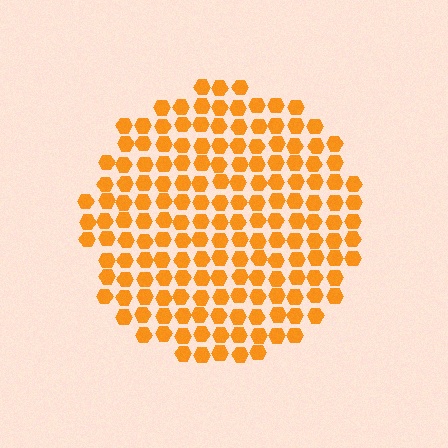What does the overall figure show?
The overall figure shows a circle.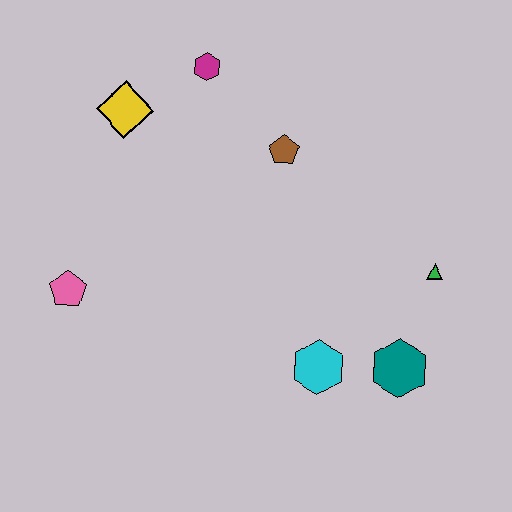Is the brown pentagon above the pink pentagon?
Yes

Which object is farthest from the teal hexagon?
The yellow diamond is farthest from the teal hexagon.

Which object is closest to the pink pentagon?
The yellow diamond is closest to the pink pentagon.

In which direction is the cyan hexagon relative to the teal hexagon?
The cyan hexagon is to the left of the teal hexagon.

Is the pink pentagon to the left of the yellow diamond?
Yes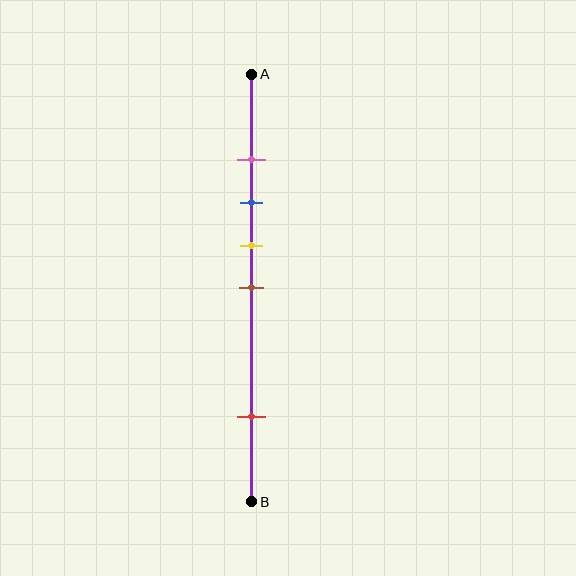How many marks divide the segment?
There are 5 marks dividing the segment.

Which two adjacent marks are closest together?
The pink and blue marks are the closest adjacent pair.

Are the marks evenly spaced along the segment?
No, the marks are not evenly spaced.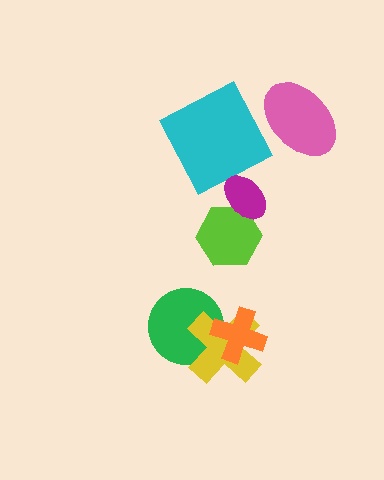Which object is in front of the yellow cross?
The orange cross is in front of the yellow cross.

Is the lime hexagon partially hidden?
Yes, it is partially covered by another shape.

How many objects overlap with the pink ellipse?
0 objects overlap with the pink ellipse.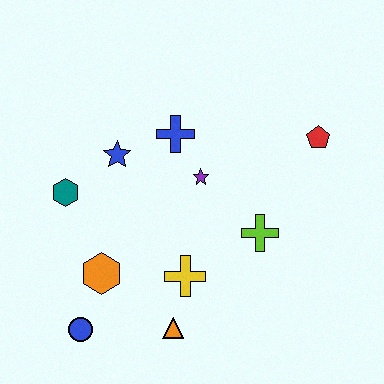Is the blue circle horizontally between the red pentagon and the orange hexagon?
No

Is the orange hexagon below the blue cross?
Yes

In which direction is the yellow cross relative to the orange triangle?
The yellow cross is above the orange triangle.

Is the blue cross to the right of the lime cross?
No